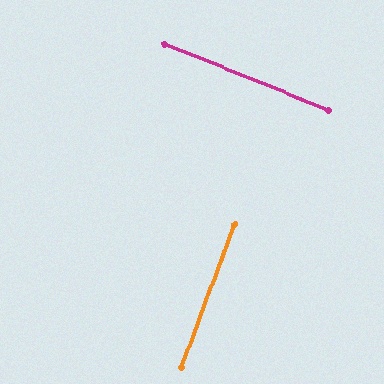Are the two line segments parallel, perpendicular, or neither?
Perpendicular — they meet at approximately 88°.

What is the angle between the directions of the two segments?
Approximately 88 degrees.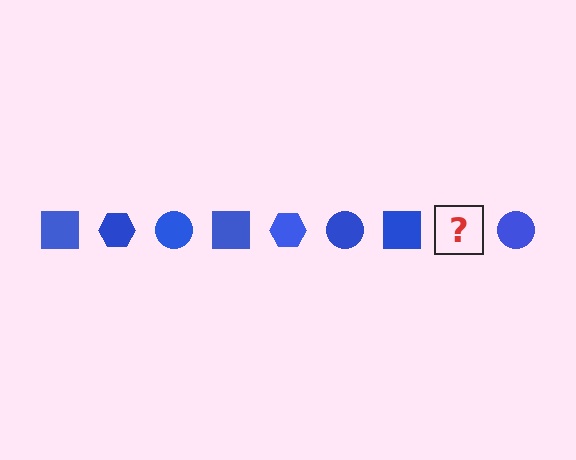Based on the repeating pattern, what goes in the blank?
The blank should be a blue hexagon.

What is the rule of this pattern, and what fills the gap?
The rule is that the pattern cycles through square, hexagon, circle shapes in blue. The gap should be filled with a blue hexagon.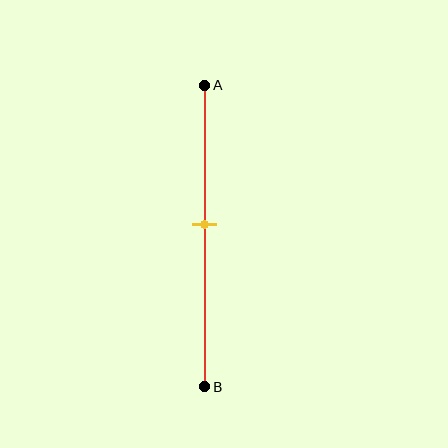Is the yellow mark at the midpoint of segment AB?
No, the mark is at about 45% from A, not at the 50% midpoint.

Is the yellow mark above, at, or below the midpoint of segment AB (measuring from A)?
The yellow mark is above the midpoint of segment AB.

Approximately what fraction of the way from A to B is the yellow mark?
The yellow mark is approximately 45% of the way from A to B.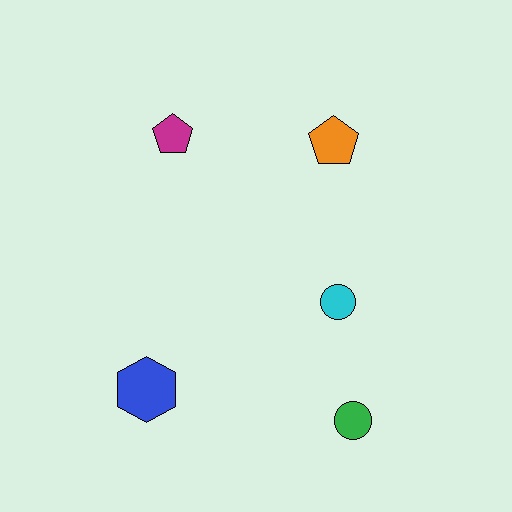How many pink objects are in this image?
There are no pink objects.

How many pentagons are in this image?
There are 2 pentagons.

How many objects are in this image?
There are 5 objects.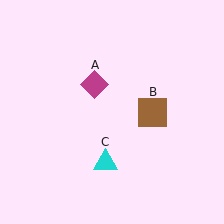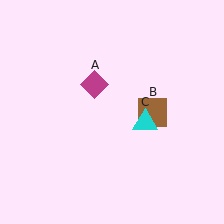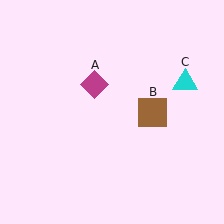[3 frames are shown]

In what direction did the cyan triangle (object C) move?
The cyan triangle (object C) moved up and to the right.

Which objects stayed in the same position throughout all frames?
Magenta diamond (object A) and brown square (object B) remained stationary.